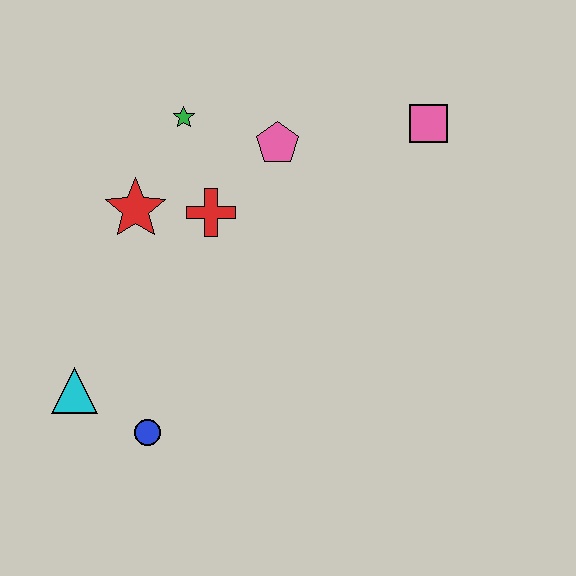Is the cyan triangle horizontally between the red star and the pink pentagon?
No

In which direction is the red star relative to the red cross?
The red star is to the left of the red cross.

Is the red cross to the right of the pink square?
No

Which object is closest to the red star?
The red cross is closest to the red star.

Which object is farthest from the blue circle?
The pink square is farthest from the blue circle.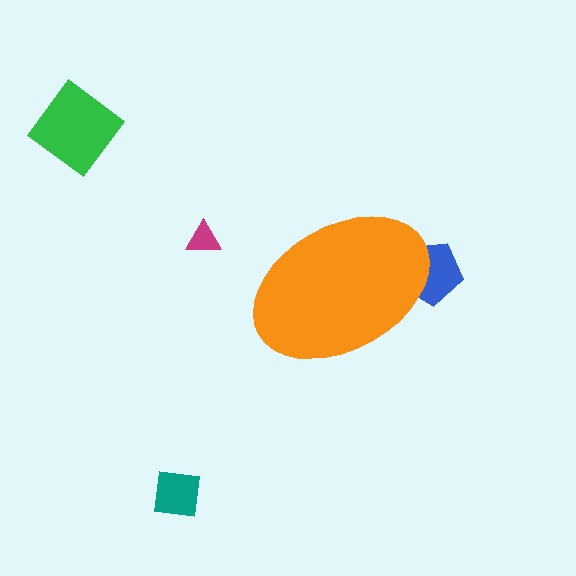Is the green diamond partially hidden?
No, the green diamond is fully visible.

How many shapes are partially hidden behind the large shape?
1 shape is partially hidden.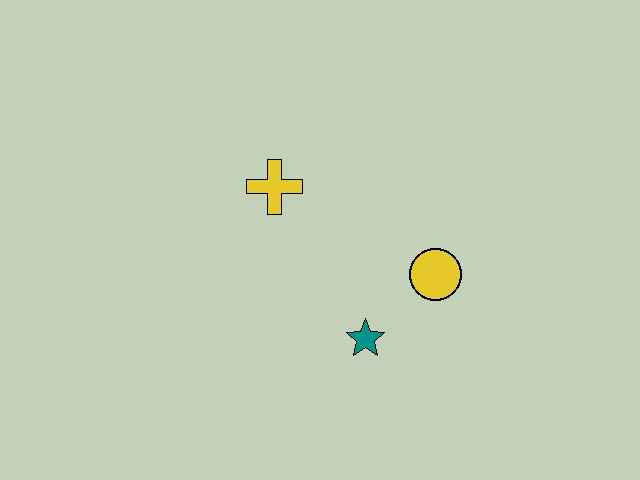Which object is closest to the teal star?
The yellow circle is closest to the teal star.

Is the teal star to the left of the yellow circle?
Yes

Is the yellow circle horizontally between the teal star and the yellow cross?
No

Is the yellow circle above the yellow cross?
No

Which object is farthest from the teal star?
The yellow cross is farthest from the teal star.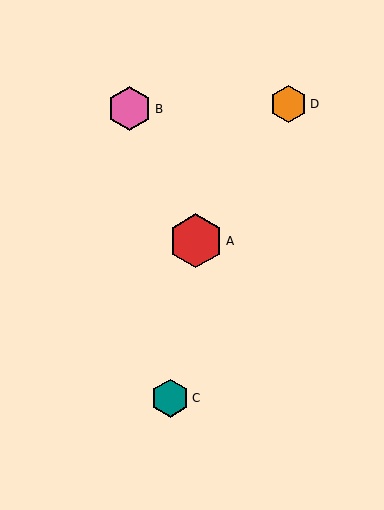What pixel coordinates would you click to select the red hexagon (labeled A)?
Click at (196, 241) to select the red hexagon A.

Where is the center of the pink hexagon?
The center of the pink hexagon is at (130, 109).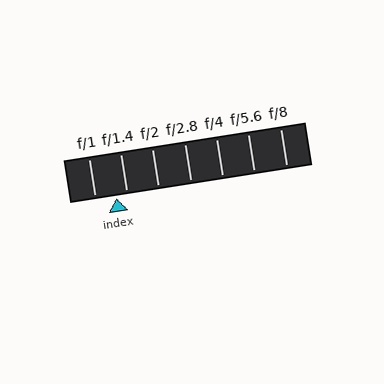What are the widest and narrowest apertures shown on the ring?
The widest aperture shown is f/1 and the narrowest is f/8.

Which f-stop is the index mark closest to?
The index mark is closest to f/1.4.